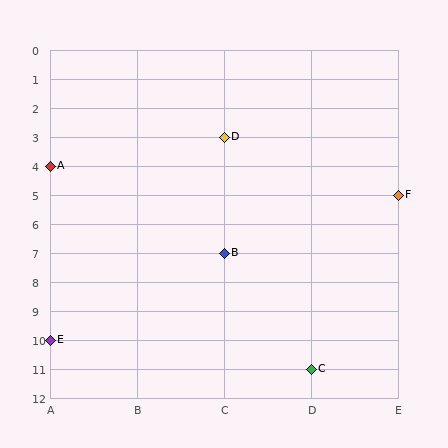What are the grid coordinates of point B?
Point B is at grid coordinates (C, 7).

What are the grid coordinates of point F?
Point F is at grid coordinates (E, 5).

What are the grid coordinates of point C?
Point C is at grid coordinates (D, 11).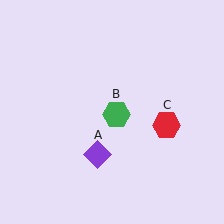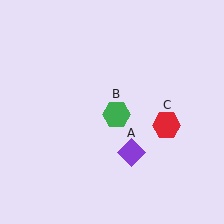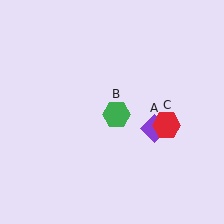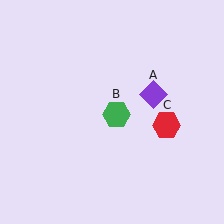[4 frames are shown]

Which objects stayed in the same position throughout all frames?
Green hexagon (object B) and red hexagon (object C) remained stationary.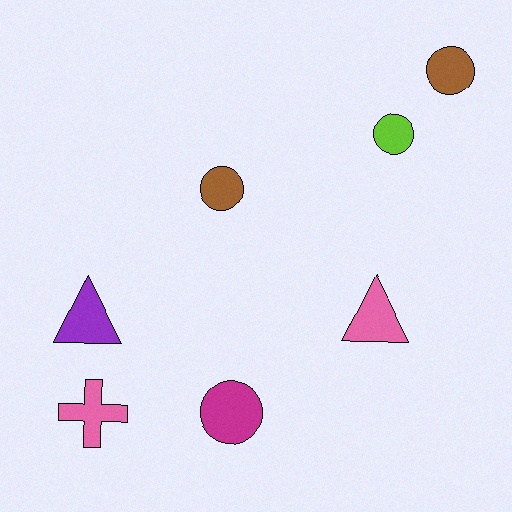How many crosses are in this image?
There is 1 cross.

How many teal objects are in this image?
There are no teal objects.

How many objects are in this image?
There are 7 objects.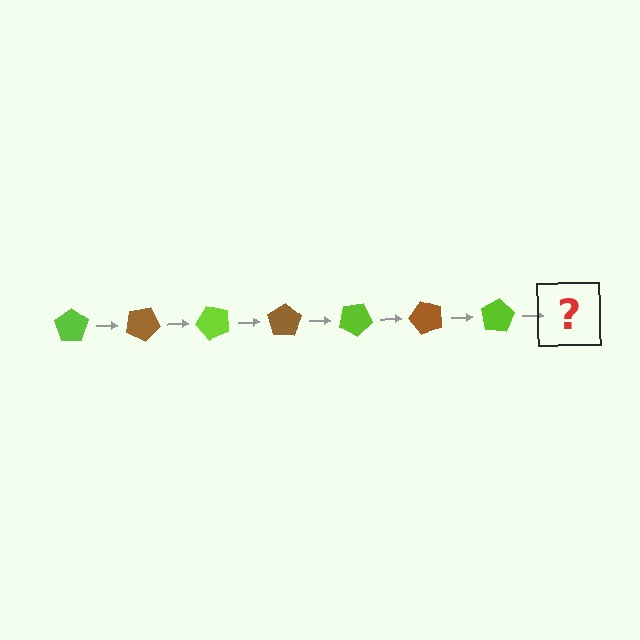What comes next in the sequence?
The next element should be a brown pentagon, rotated 175 degrees from the start.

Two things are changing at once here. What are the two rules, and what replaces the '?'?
The two rules are that it rotates 25 degrees each step and the color cycles through lime and brown. The '?' should be a brown pentagon, rotated 175 degrees from the start.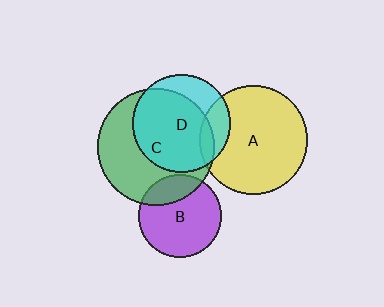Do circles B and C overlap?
Yes.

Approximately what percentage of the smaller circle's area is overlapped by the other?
Approximately 25%.